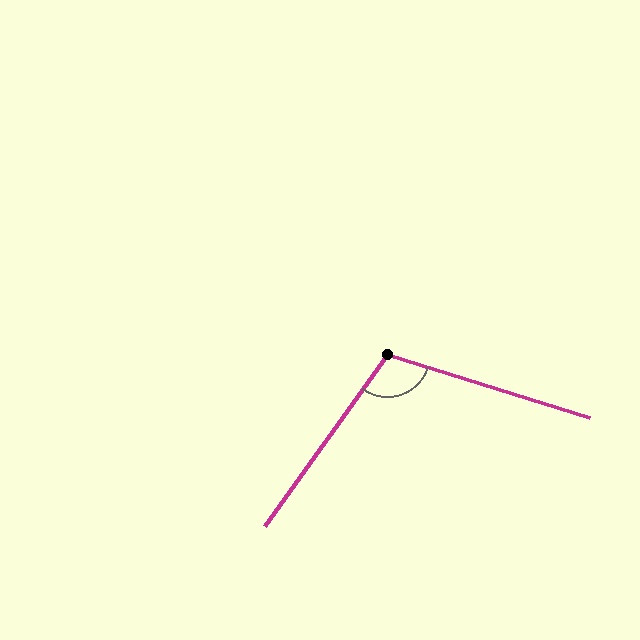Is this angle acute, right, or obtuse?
It is obtuse.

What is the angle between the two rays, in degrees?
Approximately 108 degrees.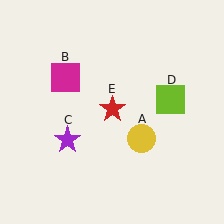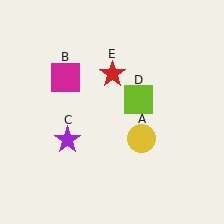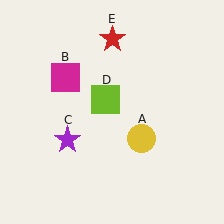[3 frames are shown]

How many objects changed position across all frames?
2 objects changed position: lime square (object D), red star (object E).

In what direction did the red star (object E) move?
The red star (object E) moved up.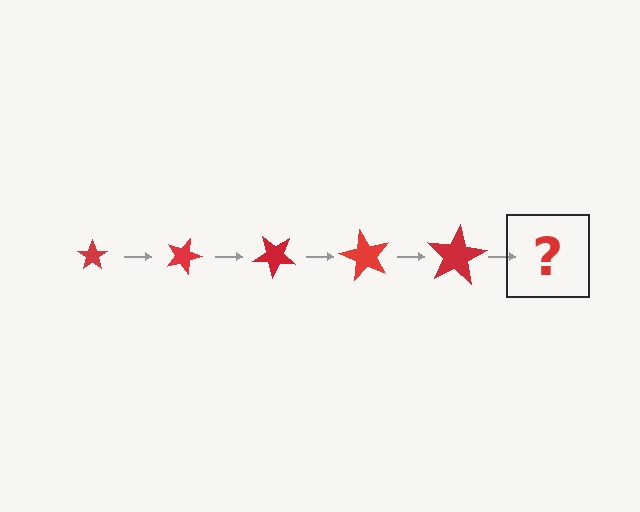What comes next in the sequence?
The next element should be a star, larger than the previous one and rotated 100 degrees from the start.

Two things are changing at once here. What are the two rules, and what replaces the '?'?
The two rules are that the star grows larger each step and it rotates 20 degrees each step. The '?' should be a star, larger than the previous one and rotated 100 degrees from the start.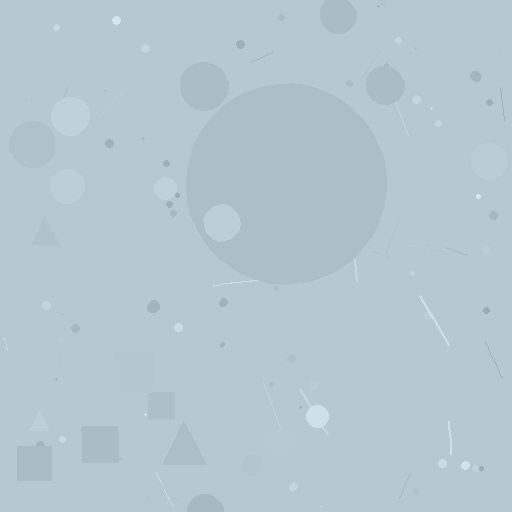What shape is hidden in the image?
A circle is hidden in the image.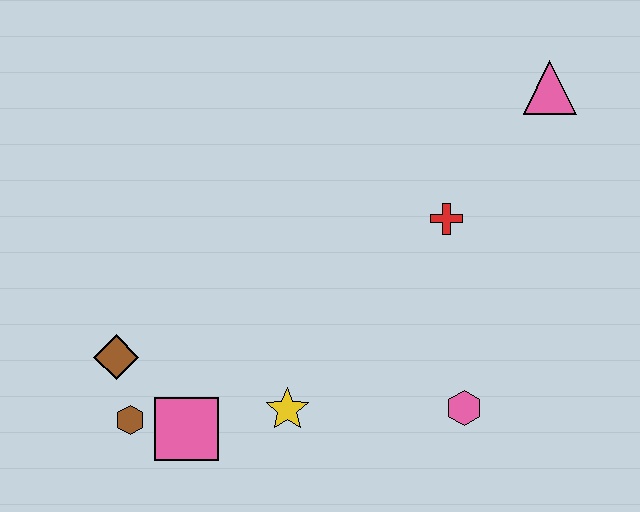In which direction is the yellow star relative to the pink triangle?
The yellow star is below the pink triangle.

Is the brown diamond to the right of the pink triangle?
No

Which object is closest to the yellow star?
The pink square is closest to the yellow star.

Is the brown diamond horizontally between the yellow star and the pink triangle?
No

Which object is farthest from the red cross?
The brown hexagon is farthest from the red cross.